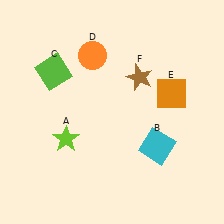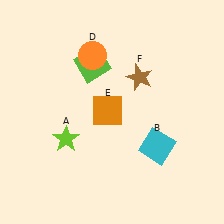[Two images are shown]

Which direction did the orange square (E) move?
The orange square (E) moved left.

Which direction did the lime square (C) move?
The lime square (C) moved right.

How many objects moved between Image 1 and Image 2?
2 objects moved between the two images.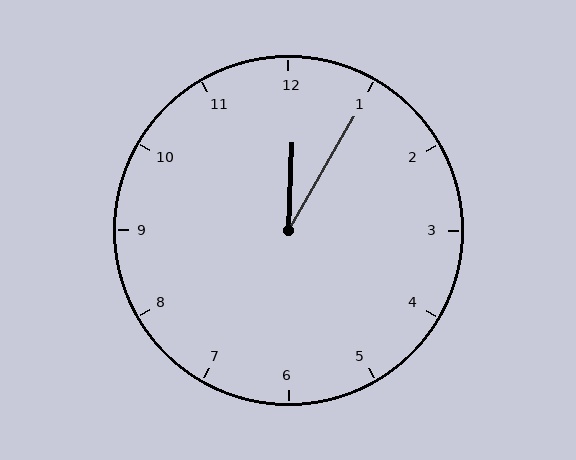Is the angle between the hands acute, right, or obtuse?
It is acute.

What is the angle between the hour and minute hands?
Approximately 28 degrees.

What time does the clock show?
12:05.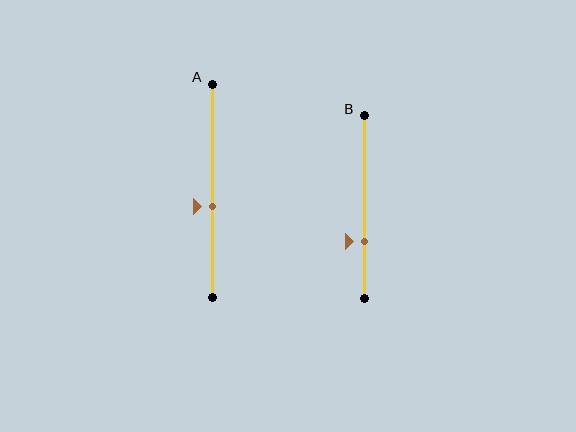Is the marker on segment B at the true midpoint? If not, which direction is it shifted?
No, the marker on segment B is shifted downward by about 19% of the segment length.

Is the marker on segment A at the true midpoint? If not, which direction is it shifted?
No, the marker on segment A is shifted downward by about 7% of the segment length.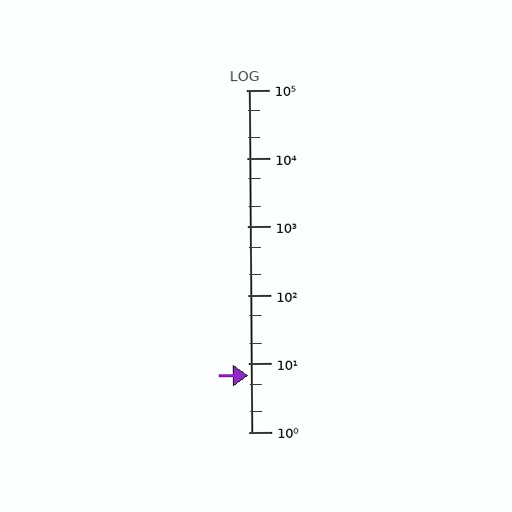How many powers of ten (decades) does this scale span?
The scale spans 5 decades, from 1 to 100000.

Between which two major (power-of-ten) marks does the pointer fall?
The pointer is between 1 and 10.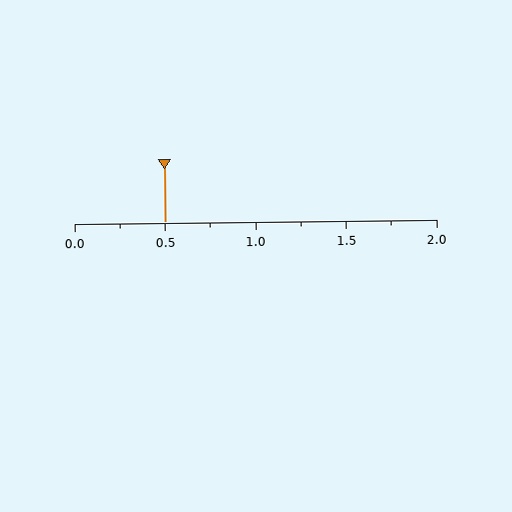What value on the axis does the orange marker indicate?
The marker indicates approximately 0.5.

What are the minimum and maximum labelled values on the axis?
The axis runs from 0.0 to 2.0.